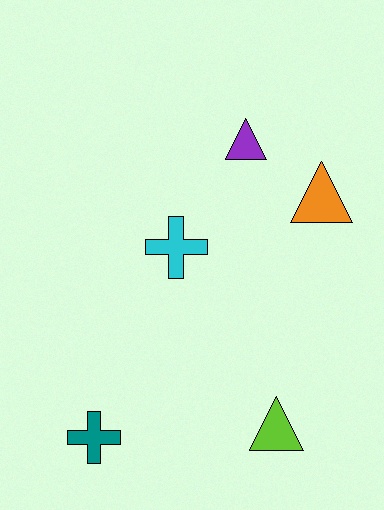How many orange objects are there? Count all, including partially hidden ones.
There is 1 orange object.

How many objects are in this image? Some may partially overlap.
There are 5 objects.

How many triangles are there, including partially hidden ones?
There are 3 triangles.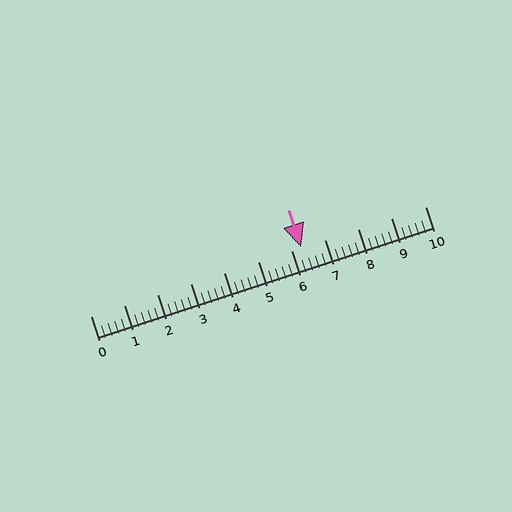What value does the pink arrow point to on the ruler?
The pink arrow points to approximately 6.3.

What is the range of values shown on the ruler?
The ruler shows values from 0 to 10.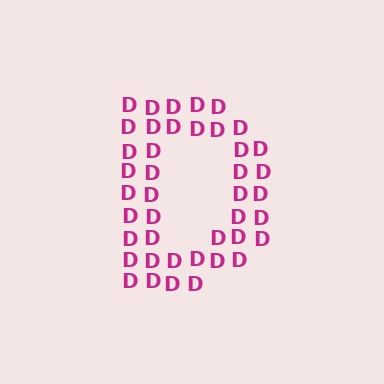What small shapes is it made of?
It is made of small letter D's.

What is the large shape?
The large shape is the letter D.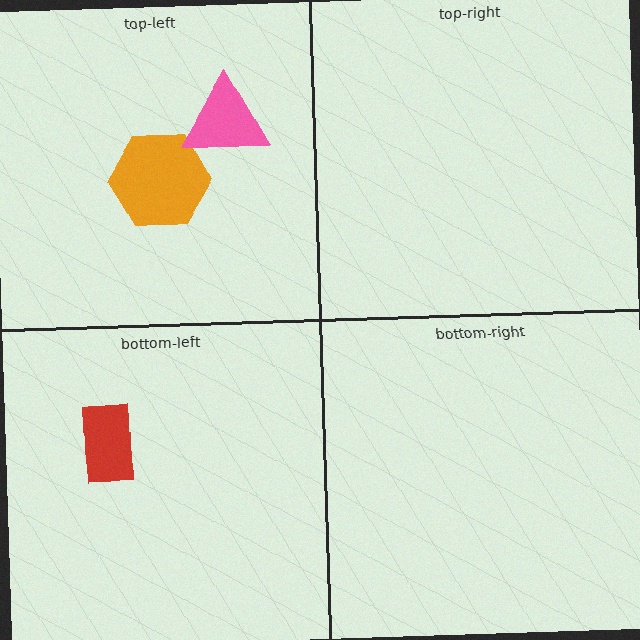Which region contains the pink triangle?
The top-left region.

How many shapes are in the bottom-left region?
1.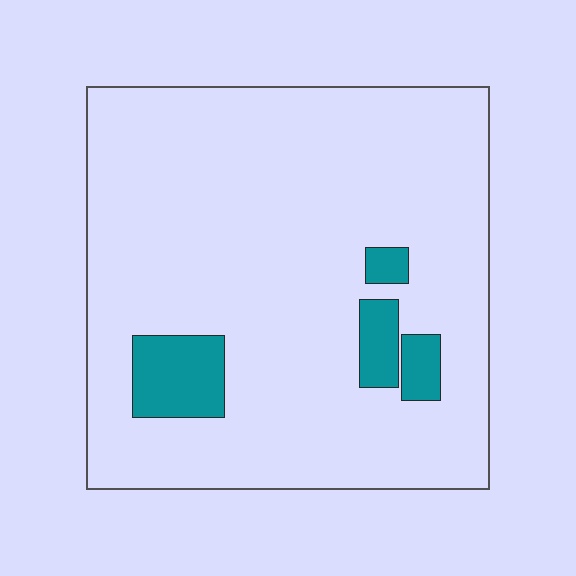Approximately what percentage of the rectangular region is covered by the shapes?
Approximately 10%.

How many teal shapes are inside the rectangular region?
4.